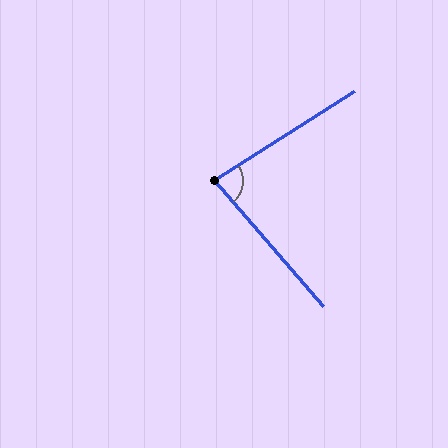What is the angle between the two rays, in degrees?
Approximately 82 degrees.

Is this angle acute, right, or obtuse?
It is acute.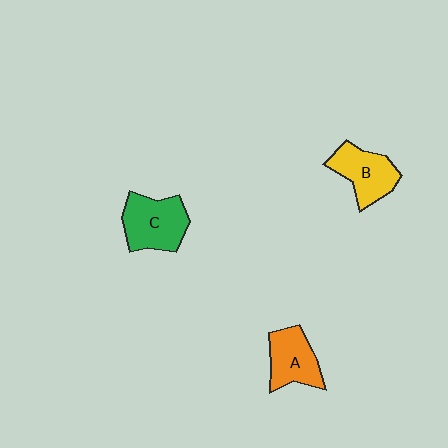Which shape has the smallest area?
Shape A (orange).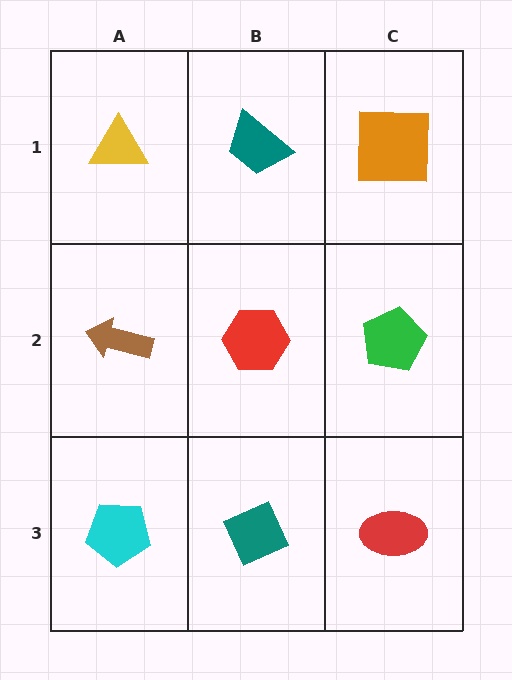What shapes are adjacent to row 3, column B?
A red hexagon (row 2, column B), a cyan pentagon (row 3, column A), a red ellipse (row 3, column C).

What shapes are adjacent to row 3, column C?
A green pentagon (row 2, column C), a teal diamond (row 3, column B).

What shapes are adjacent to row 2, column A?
A yellow triangle (row 1, column A), a cyan pentagon (row 3, column A), a red hexagon (row 2, column B).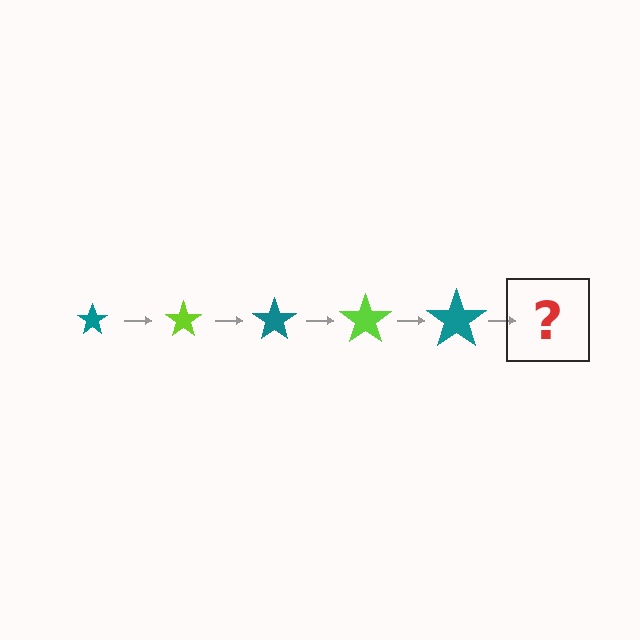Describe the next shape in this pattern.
It should be a lime star, larger than the previous one.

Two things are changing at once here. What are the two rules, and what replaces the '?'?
The two rules are that the star grows larger each step and the color cycles through teal and lime. The '?' should be a lime star, larger than the previous one.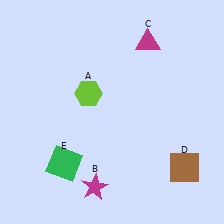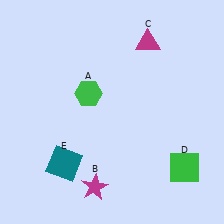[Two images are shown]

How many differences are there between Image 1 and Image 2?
There are 3 differences between the two images.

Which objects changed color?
A changed from lime to green. D changed from brown to green. E changed from green to teal.